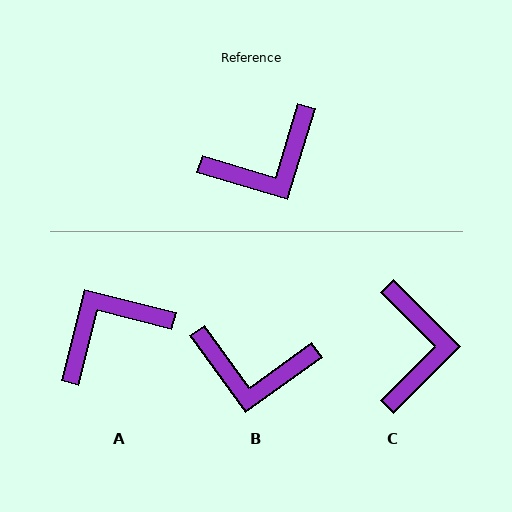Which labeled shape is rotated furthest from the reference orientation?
A, about 178 degrees away.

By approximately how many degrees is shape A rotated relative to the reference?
Approximately 178 degrees clockwise.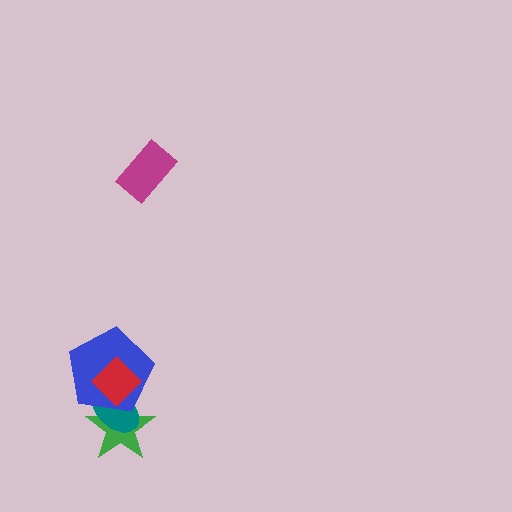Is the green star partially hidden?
Yes, it is partially covered by another shape.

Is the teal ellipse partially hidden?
Yes, it is partially covered by another shape.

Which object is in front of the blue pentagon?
The red diamond is in front of the blue pentagon.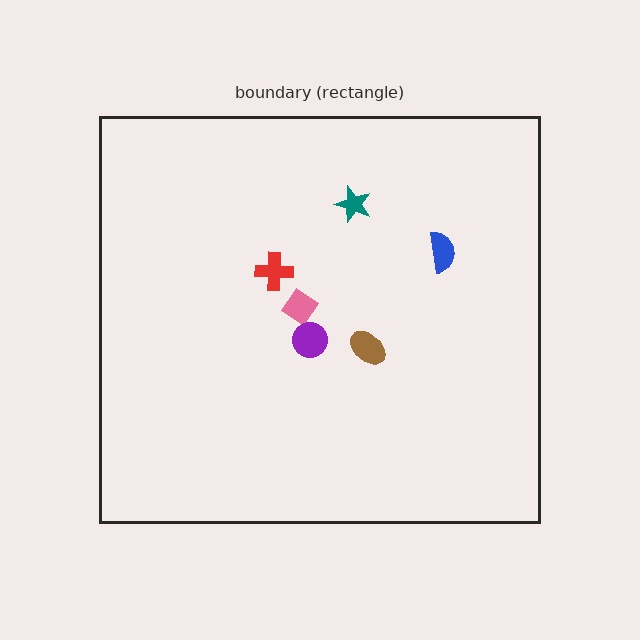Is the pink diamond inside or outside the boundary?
Inside.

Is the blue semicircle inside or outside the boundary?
Inside.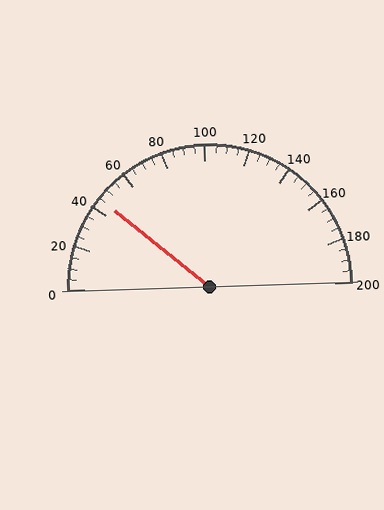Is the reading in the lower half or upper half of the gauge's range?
The reading is in the lower half of the range (0 to 200).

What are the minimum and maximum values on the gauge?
The gauge ranges from 0 to 200.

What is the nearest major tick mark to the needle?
The nearest major tick mark is 40.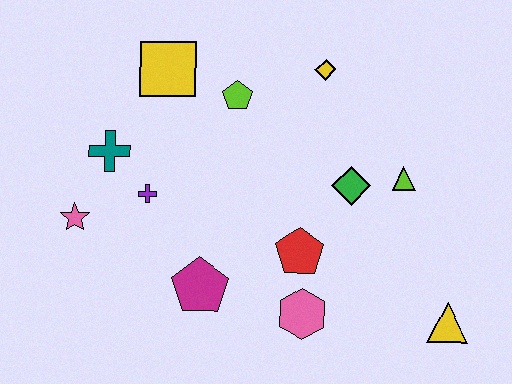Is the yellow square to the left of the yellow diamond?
Yes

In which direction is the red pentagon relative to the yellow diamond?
The red pentagon is below the yellow diamond.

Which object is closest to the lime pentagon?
The yellow square is closest to the lime pentagon.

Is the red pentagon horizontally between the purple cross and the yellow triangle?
Yes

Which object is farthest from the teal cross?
The yellow triangle is farthest from the teal cross.